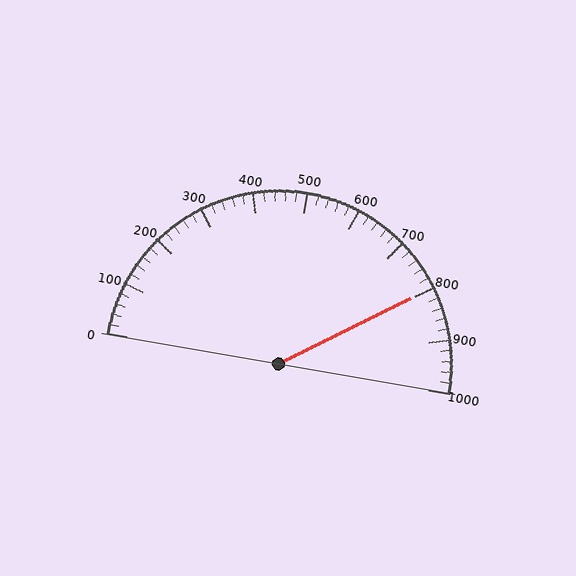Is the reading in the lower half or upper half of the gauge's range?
The reading is in the upper half of the range (0 to 1000).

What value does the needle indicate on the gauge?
The needle indicates approximately 800.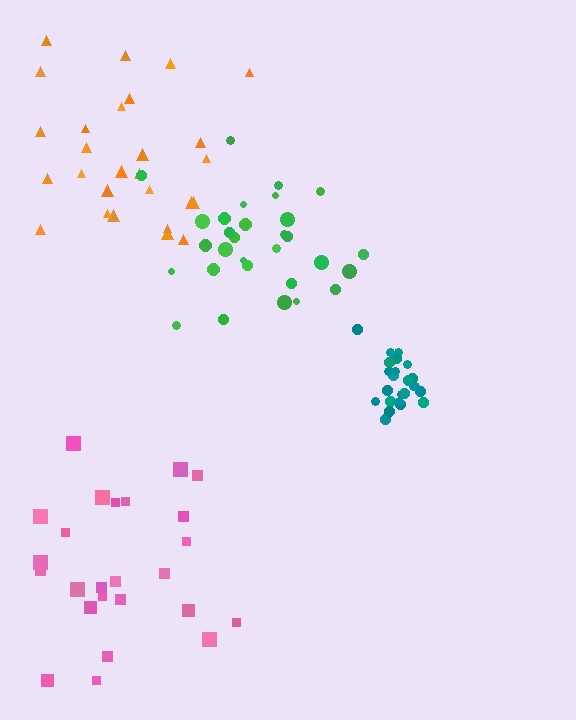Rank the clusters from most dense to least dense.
teal, green, orange, pink.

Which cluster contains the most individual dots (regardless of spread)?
Green (30).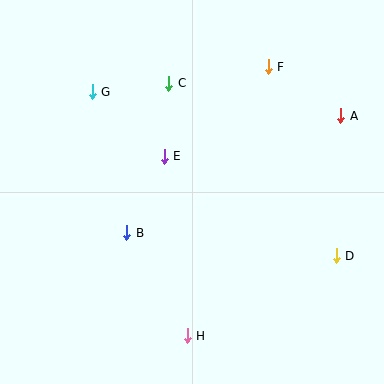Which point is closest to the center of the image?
Point E at (164, 156) is closest to the center.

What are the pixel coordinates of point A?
Point A is at (341, 116).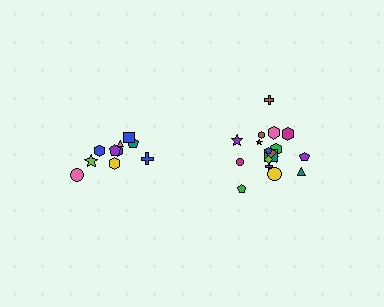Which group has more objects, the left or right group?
The right group.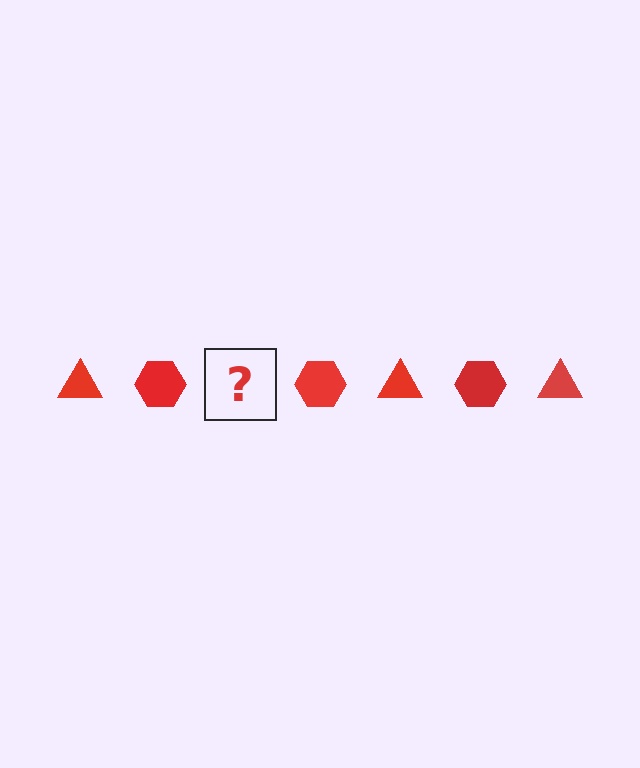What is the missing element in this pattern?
The missing element is a red triangle.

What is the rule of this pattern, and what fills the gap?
The rule is that the pattern cycles through triangle, hexagon shapes in red. The gap should be filled with a red triangle.